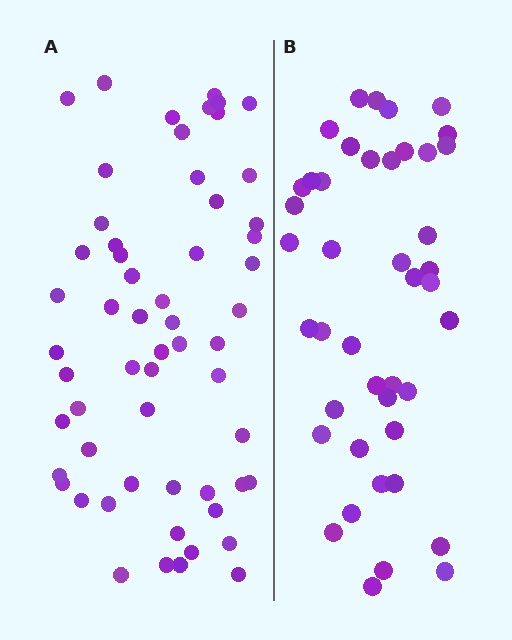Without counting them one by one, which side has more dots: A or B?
Region A (the left region) has more dots.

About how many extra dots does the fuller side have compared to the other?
Region A has approximately 15 more dots than region B.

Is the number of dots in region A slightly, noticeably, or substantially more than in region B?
Region A has noticeably more, but not dramatically so. The ratio is roughly 1.3 to 1.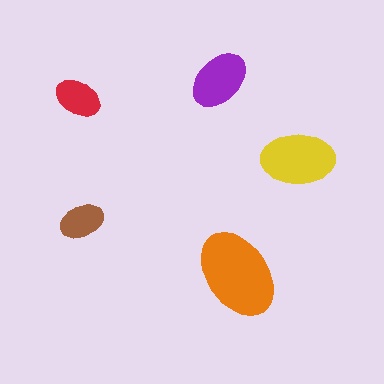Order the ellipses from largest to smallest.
the orange one, the yellow one, the purple one, the red one, the brown one.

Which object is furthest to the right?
The yellow ellipse is rightmost.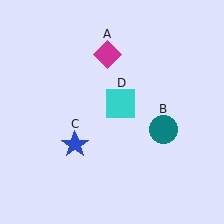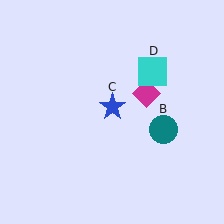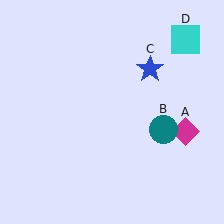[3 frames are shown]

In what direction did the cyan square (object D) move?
The cyan square (object D) moved up and to the right.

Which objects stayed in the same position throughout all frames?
Teal circle (object B) remained stationary.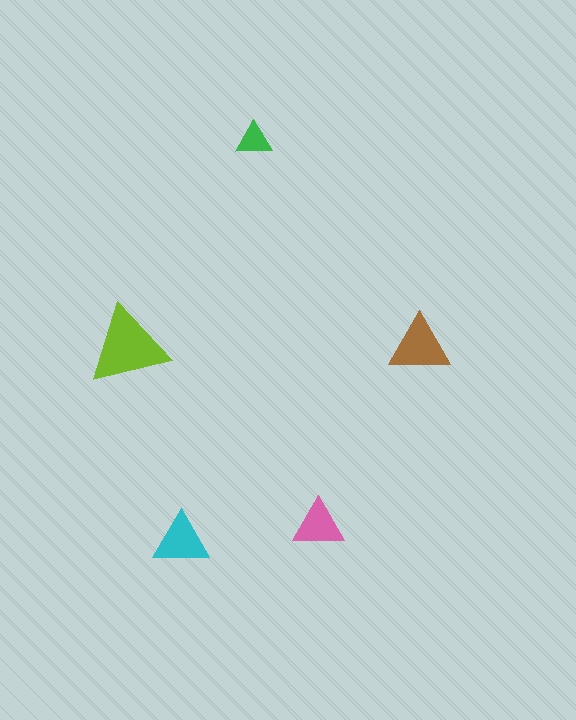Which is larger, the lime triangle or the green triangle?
The lime one.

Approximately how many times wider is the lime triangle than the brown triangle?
About 1.5 times wider.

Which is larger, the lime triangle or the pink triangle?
The lime one.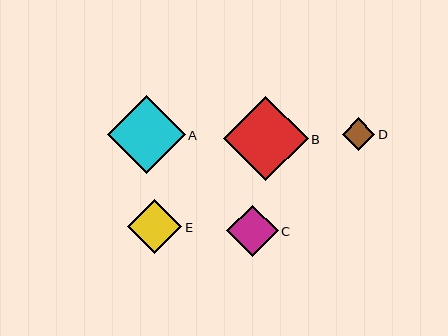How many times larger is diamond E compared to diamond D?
Diamond E is approximately 1.7 times the size of diamond D.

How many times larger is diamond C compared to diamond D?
Diamond C is approximately 1.6 times the size of diamond D.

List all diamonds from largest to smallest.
From largest to smallest: B, A, E, C, D.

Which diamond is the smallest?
Diamond D is the smallest with a size of approximately 32 pixels.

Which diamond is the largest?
Diamond B is the largest with a size of approximately 85 pixels.